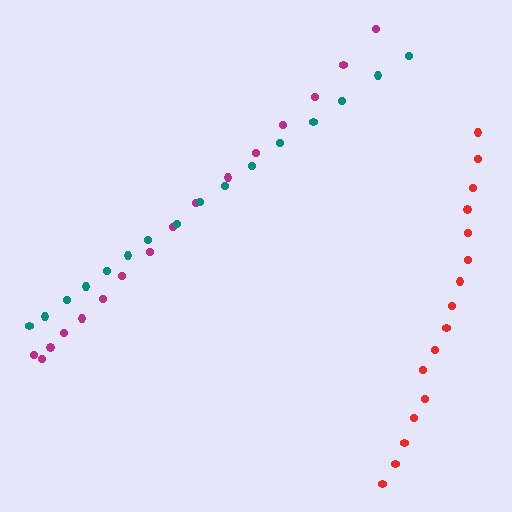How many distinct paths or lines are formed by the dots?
There are 3 distinct paths.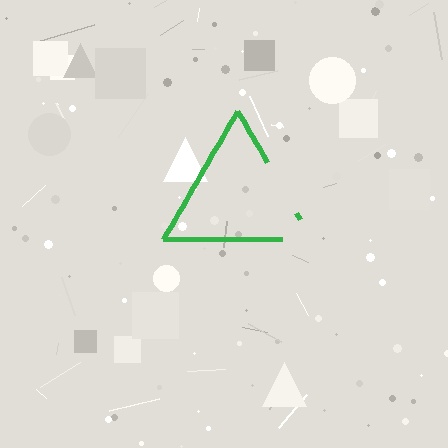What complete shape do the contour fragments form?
The contour fragments form a triangle.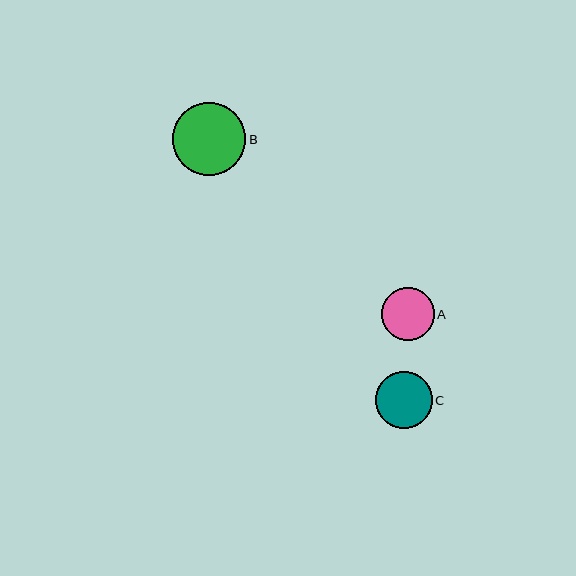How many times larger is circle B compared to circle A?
Circle B is approximately 1.4 times the size of circle A.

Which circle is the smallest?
Circle A is the smallest with a size of approximately 52 pixels.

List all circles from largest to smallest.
From largest to smallest: B, C, A.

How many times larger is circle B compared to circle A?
Circle B is approximately 1.4 times the size of circle A.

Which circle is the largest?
Circle B is the largest with a size of approximately 74 pixels.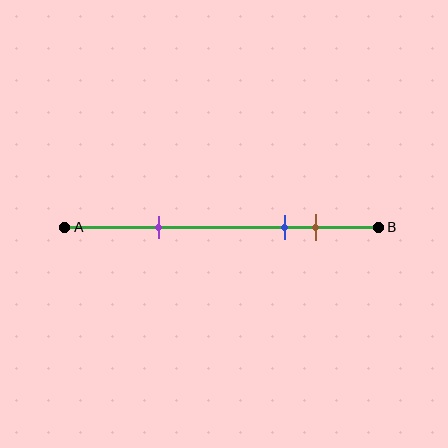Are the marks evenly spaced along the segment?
No, the marks are not evenly spaced.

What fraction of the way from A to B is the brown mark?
The brown mark is approximately 80% (0.8) of the way from A to B.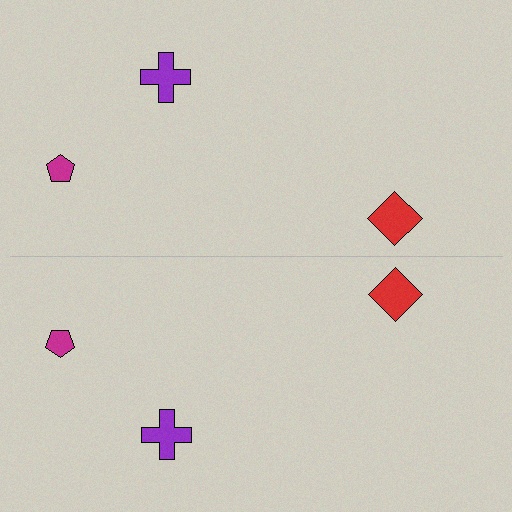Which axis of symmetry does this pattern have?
The pattern has a horizontal axis of symmetry running through the center of the image.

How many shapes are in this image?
There are 6 shapes in this image.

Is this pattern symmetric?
Yes, this pattern has bilateral (reflection) symmetry.